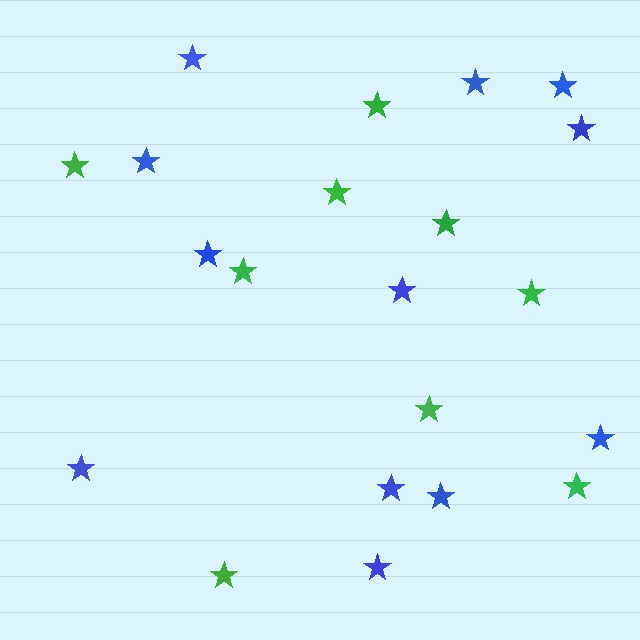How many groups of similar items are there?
There are 2 groups: one group of green stars (9) and one group of blue stars (12).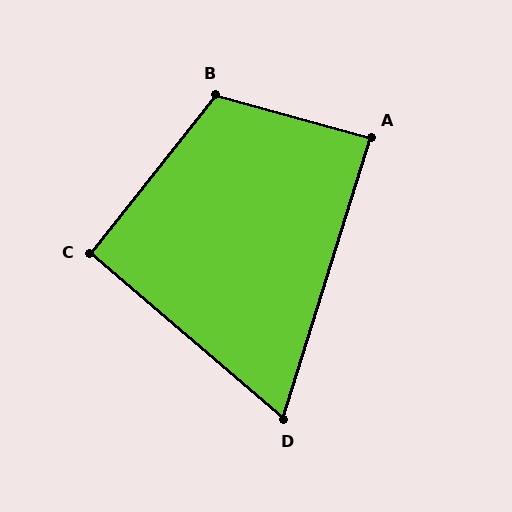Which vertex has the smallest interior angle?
D, at approximately 67 degrees.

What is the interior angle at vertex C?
Approximately 92 degrees (approximately right).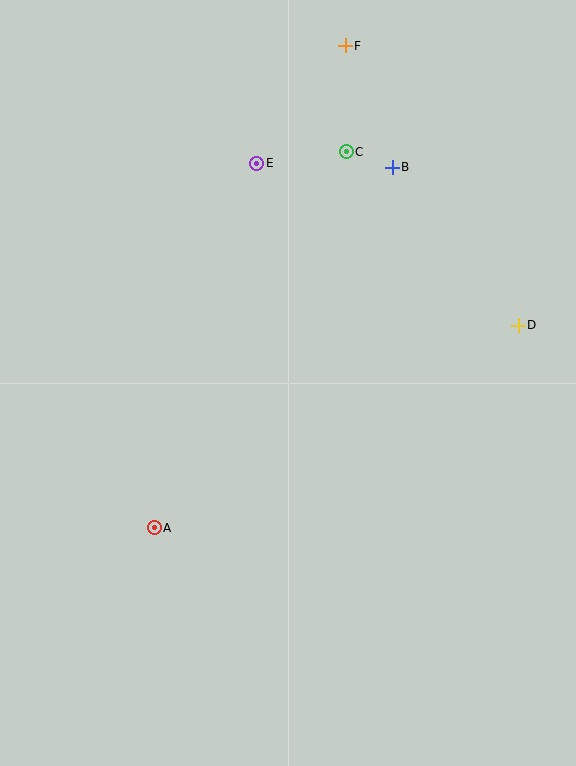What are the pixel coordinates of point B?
Point B is at (392, 167).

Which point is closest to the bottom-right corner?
Point D is closest to the bottom-right corner.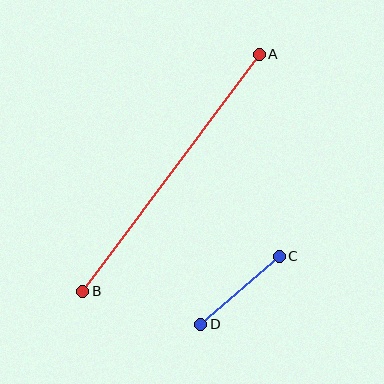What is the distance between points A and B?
The distance is approximately 295 pixels.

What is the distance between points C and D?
The distance is approximately 104 pixels.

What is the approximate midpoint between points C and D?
The midpoint is at approximately (240, 290) pixels.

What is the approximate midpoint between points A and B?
The midpoint is at approximately (171, 173) pixels.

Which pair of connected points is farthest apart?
Points A and B are farthest apart.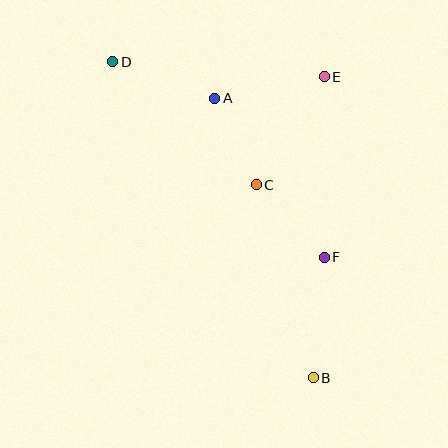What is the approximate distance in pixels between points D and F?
The distance between D and F is approximately 288 pixels.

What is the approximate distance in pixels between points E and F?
The distance between E and F is approximately 180 pixels.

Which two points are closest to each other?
Points A and C are closest to each other.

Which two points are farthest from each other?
Points B and D are farthest from each other.